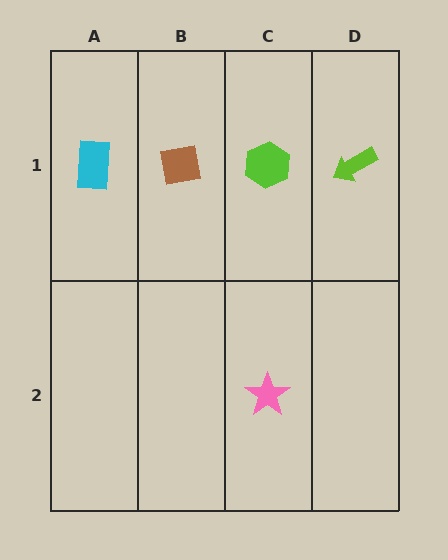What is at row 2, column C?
A pink star.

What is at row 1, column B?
A brown square.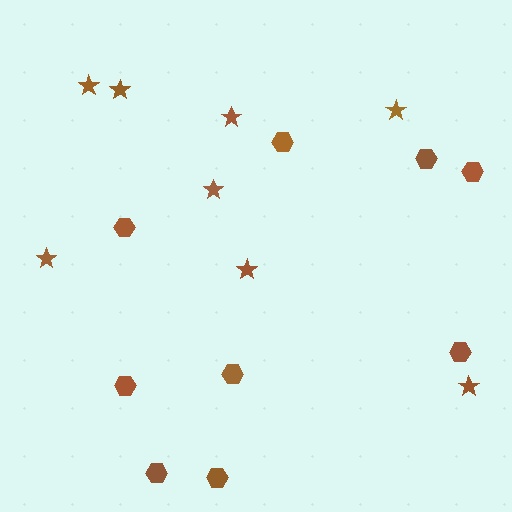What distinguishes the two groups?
There are 2 groups: one group of stars (8) and one group of hexagons (9).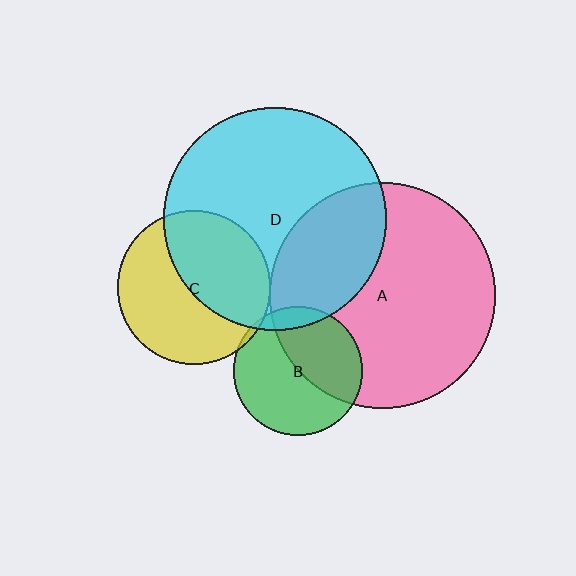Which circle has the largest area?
Circle A (pink).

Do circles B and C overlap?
Yes.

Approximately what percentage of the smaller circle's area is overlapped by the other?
Approximately 5%.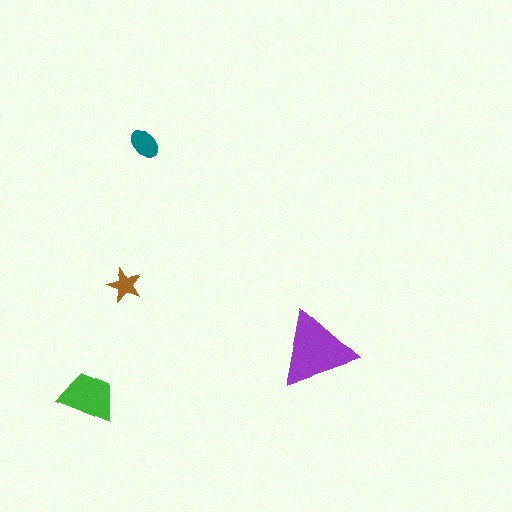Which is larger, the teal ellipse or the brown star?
The teal ellipse.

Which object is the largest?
The purple triangle.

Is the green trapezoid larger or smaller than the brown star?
Larger.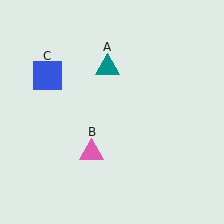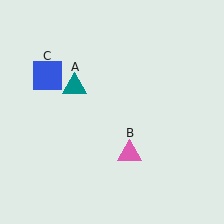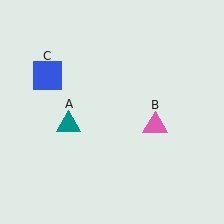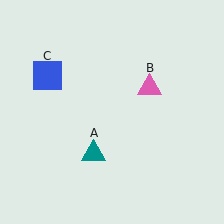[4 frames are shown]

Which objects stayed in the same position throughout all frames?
Blue square (object C) remained stationary.